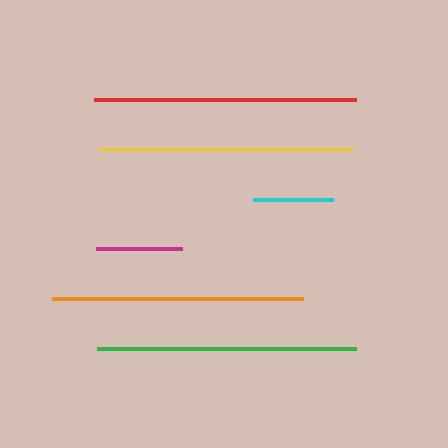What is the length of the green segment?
The green segment is approximately 259 pixels long.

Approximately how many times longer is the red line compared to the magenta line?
The red line is approximately 3.0 times the length of the magenta line.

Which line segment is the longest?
The red line is the longest at approximately 262 pixels.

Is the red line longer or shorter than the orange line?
The red line is longer than the orange line.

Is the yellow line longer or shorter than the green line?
The green line is longer than the yellow line.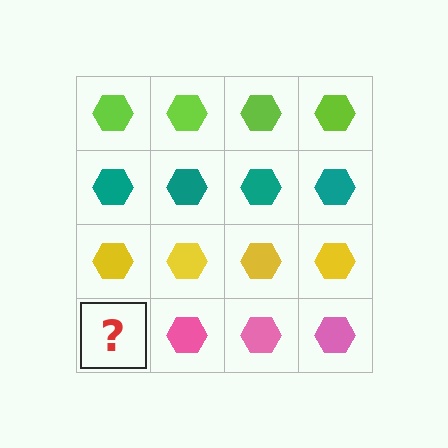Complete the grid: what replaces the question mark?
The question mark should be replaced with a pink hexagon.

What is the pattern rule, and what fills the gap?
The rule is that each row has a consistent color. The gap should be filled with a pink hexagon.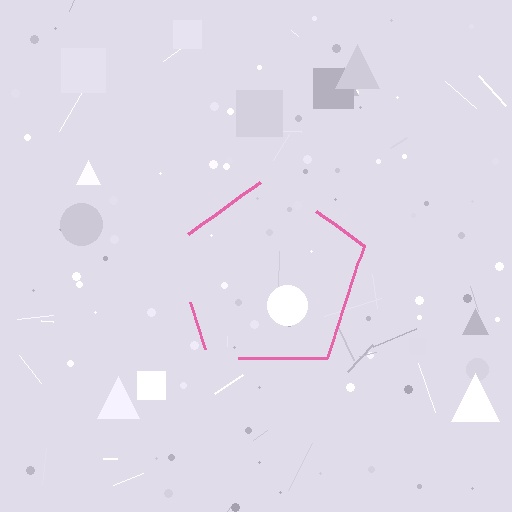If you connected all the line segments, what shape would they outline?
They would outline a pentagon.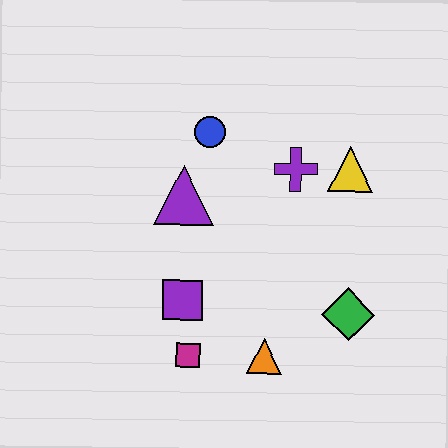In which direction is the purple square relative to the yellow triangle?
The purple square is to the left of the yellow triangle.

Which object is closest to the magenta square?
The purple square is closest to the magenta square.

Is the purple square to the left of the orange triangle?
Yes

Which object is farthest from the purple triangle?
The green diamond is farthest from the purple triangle.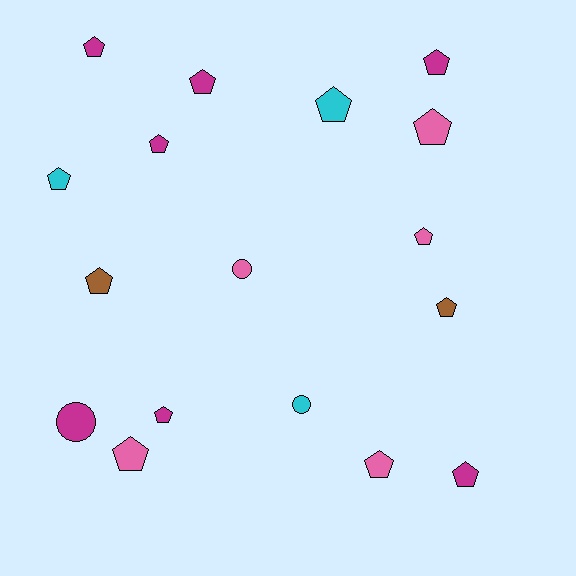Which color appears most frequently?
Magenta, with 7 objects.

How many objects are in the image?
There are 17 objects.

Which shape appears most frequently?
Pentagon, with 14 objects.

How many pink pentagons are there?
There are 4 pink pentagons.